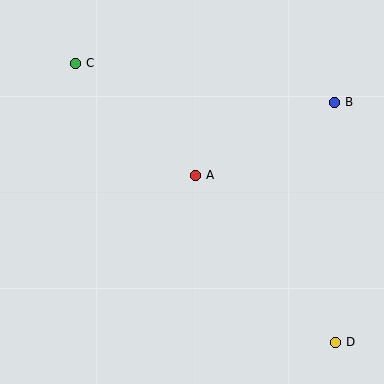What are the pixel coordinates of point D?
Point D is at (336, 342).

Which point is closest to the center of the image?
Point A at (196, 175) is closest to the center.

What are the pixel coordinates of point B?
Point B is at (335, 102).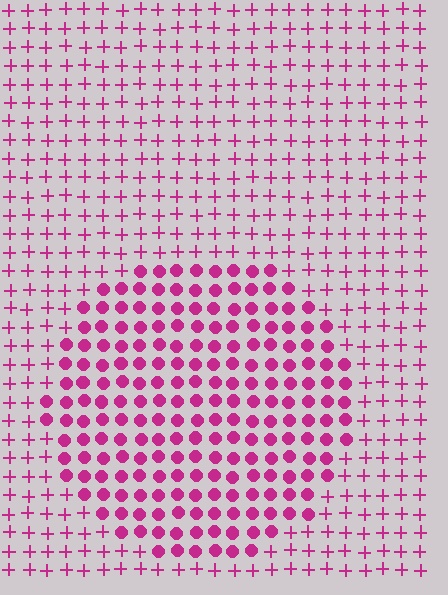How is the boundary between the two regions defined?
The boundary is defined by a change in element shape: circles inside vs. plus signs outside. All elements share the same color and spacing.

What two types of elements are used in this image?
The image uses circles inside the circle region and plus signs outside it.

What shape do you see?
I see a circle.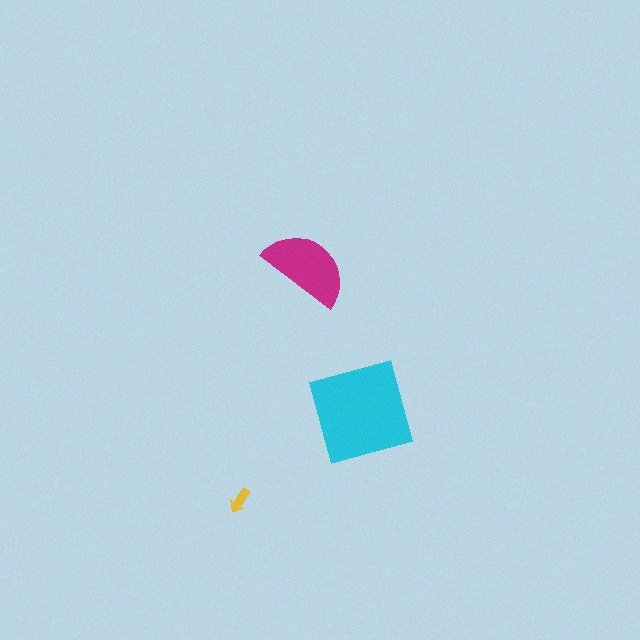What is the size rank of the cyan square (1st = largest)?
1st.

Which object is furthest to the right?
The cyan square is rightmost.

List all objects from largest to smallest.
The cyan square, the magenta semicircle, the yellow arrow.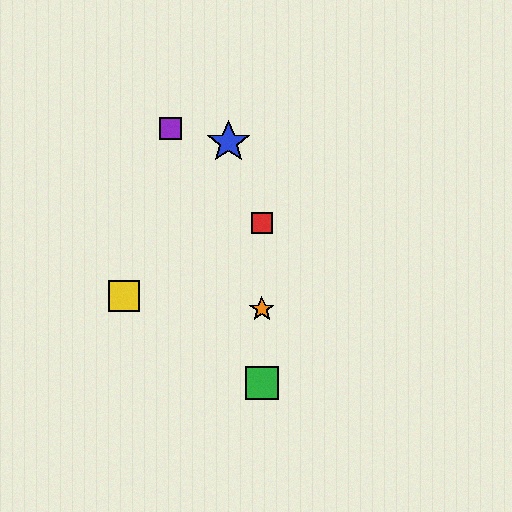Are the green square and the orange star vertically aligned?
Yes, both are at x≈262.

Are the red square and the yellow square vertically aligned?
No, the red square is at x≈262 and the yellow square is at x≈124.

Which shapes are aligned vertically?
The red square, the green square, the orange star are aligned vertically.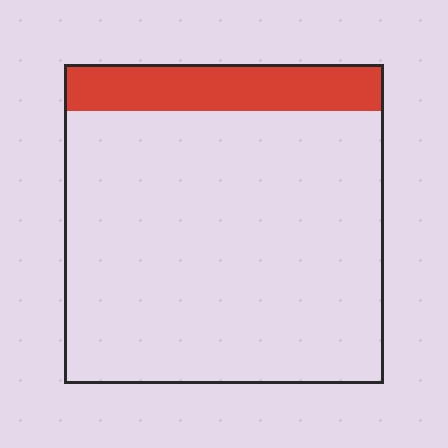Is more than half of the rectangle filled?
No.